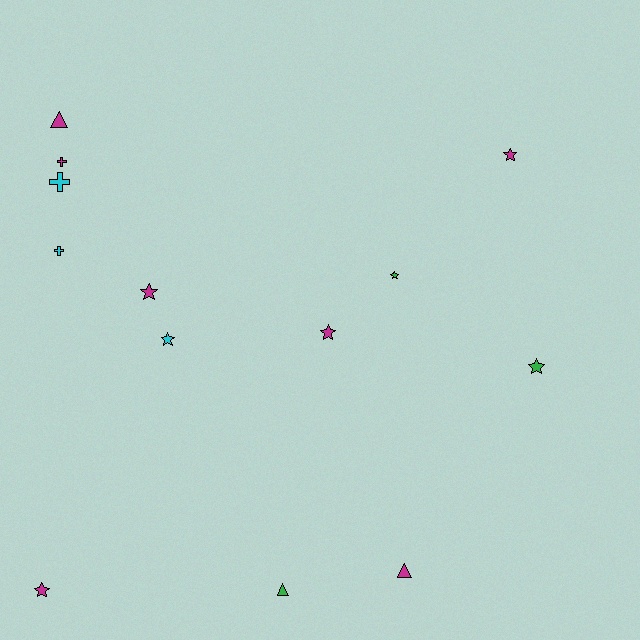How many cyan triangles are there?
There are no cyan triangles.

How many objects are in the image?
There are 13 objects.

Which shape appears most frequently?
Star, with 7 objects.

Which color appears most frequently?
Magenta, with 7 objects.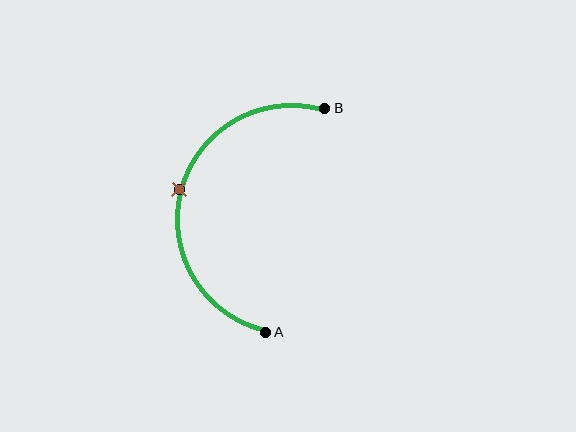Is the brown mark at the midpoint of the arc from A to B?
Yes. The brown mark lies on the arc at equal arc-length from both A and B — it is the arc midpoint.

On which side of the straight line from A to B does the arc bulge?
The arc bulges to the left of the straight line connecting A and B.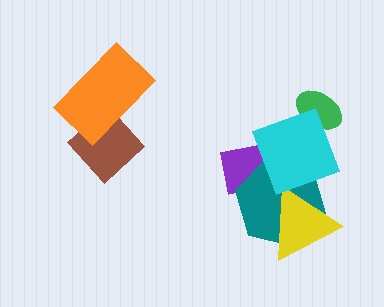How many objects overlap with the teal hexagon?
3 objects overlap with the teal hexagon.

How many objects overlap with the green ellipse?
1 object overlaps with the green ellipse.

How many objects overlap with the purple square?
2 objects overlap with the purple square.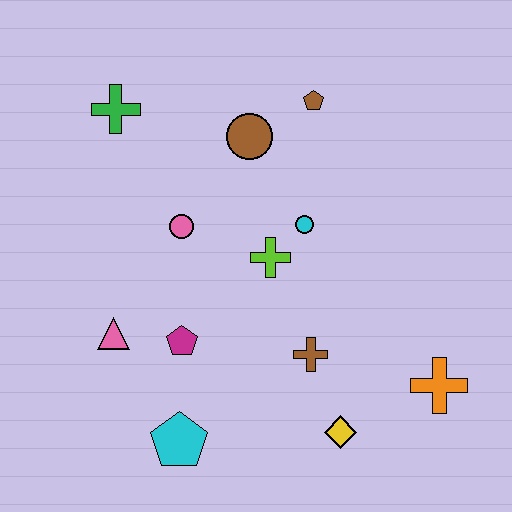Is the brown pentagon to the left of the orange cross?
Yes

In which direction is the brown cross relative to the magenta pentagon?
The brown cross is to the right of the magenta pentagon.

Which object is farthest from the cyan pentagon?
The brown pentagon is farthest from the cyan pentagon.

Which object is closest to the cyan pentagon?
The magenta pentagon is closest to the cyan pentagon.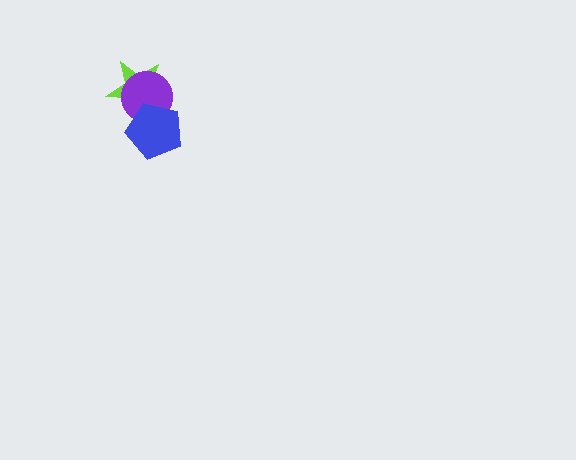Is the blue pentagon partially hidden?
No, no other shape covers it.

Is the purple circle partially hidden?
Yes, it is partially covered by another shape.